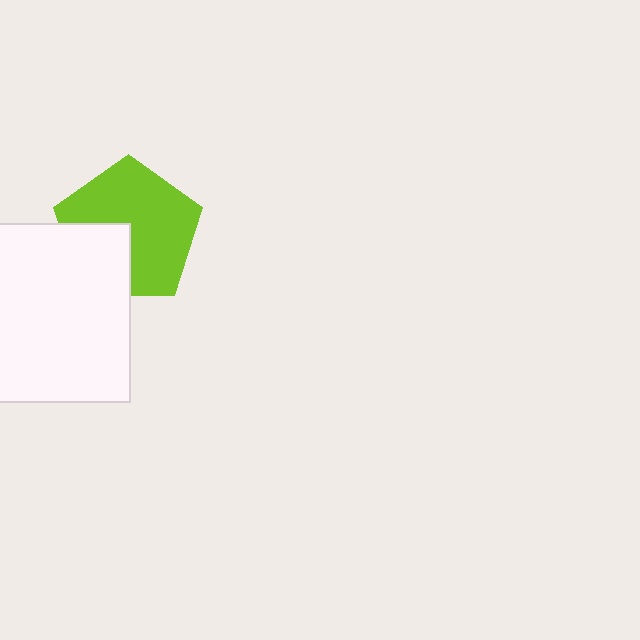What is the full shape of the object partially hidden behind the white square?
The partially hidden object is a lime pentagon.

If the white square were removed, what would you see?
You would see the complete lime pentagon.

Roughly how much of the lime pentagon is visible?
Most of it is visible (roughly 70%).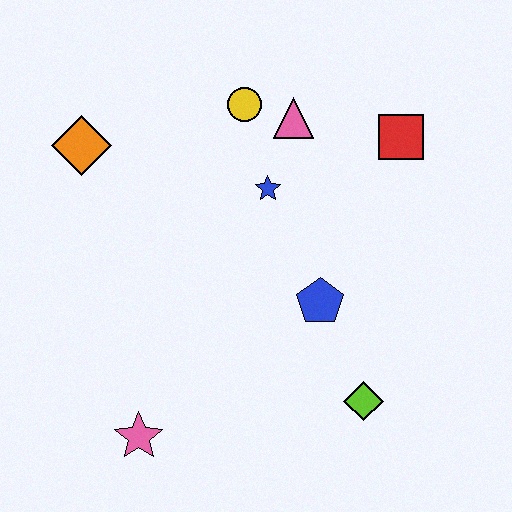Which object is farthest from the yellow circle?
The pink star is farthest from the yellow circle.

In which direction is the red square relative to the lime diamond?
The red square is above the lime diamond.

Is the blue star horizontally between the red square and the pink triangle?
No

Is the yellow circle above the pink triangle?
Yes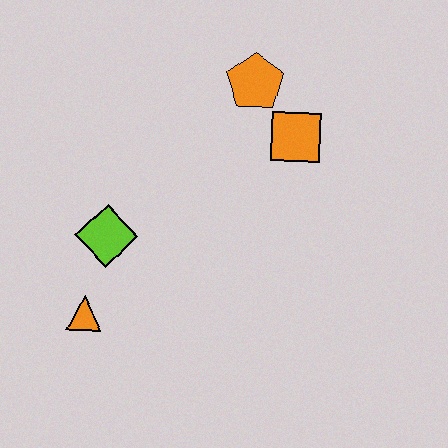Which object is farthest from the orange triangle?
The orange pentagon is farthest from the orange triangle.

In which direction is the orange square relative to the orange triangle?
The orange square is to the right of the orange triangle.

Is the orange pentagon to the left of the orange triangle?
No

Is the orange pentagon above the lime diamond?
Yes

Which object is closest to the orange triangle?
The lime diamond is closest to the orange triangle.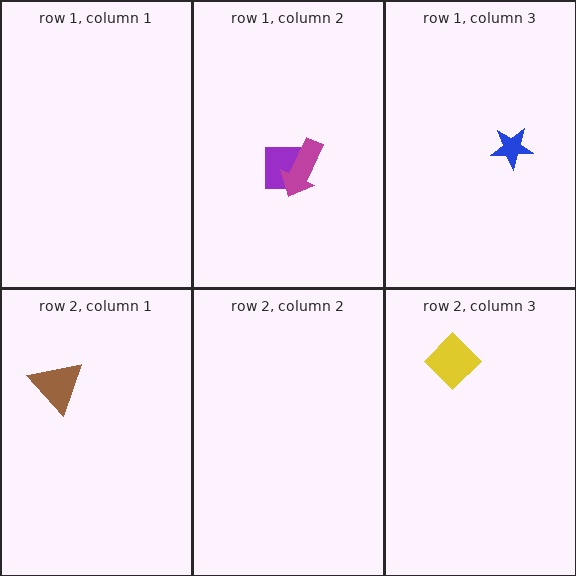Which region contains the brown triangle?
The row 2, column 1 region.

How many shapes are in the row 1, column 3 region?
1.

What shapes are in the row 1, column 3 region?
The blue star.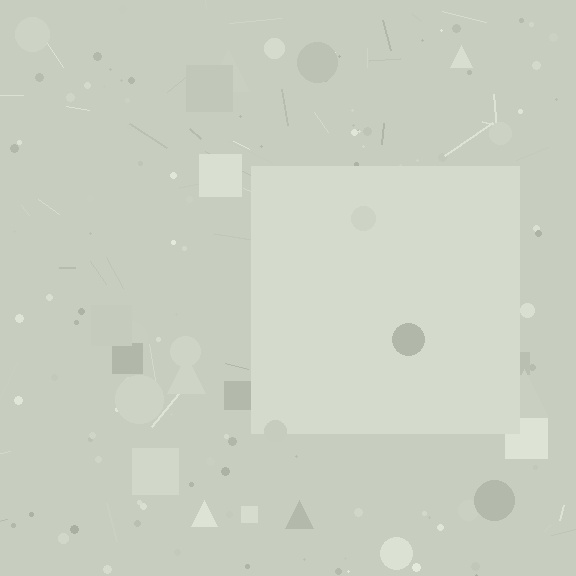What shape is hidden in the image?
A square is hidden in the image.